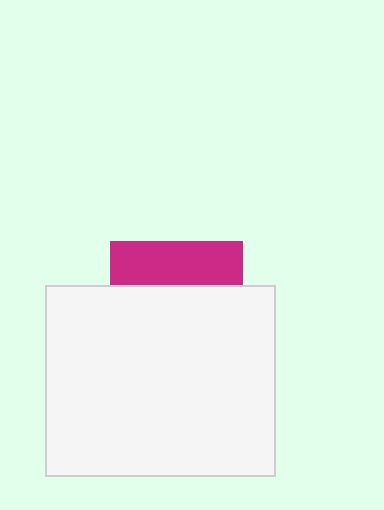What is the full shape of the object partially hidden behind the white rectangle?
The partially hidden object is a magenta square.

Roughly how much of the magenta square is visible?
A small part of it is visible (roughly 33%).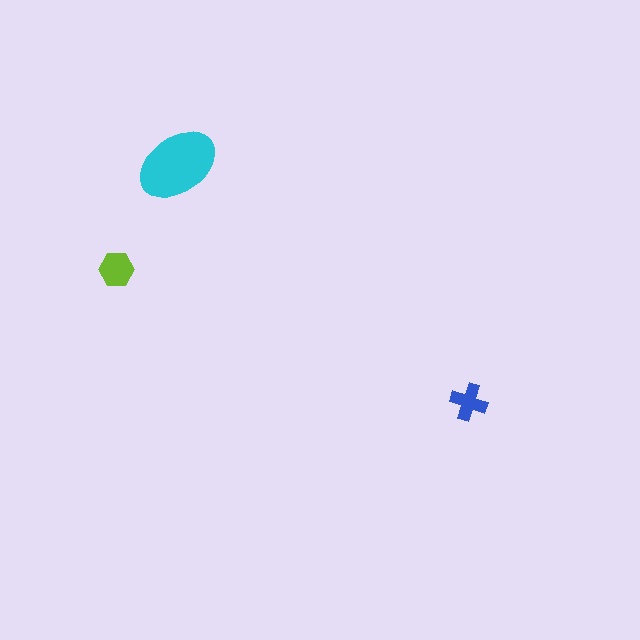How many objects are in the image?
There are 3 objects in the image.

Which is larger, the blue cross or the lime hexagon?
The lime hexagon.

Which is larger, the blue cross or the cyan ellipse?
The cyan ellipse.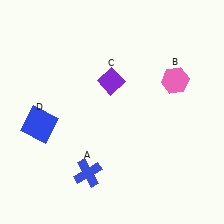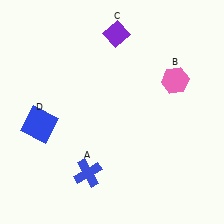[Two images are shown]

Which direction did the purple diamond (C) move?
The purple diamond (C) moved up.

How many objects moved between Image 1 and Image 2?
1 object moved between the two images.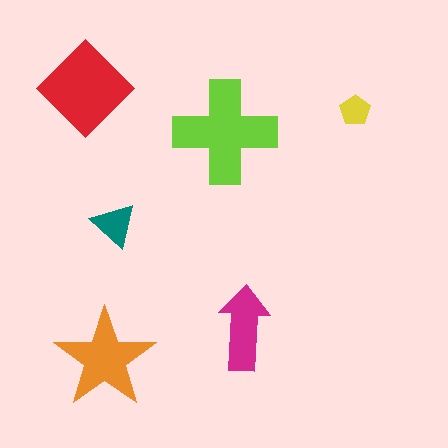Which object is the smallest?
The yellow pentagon.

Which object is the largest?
The lime cross.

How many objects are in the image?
There are 6 objects in the image.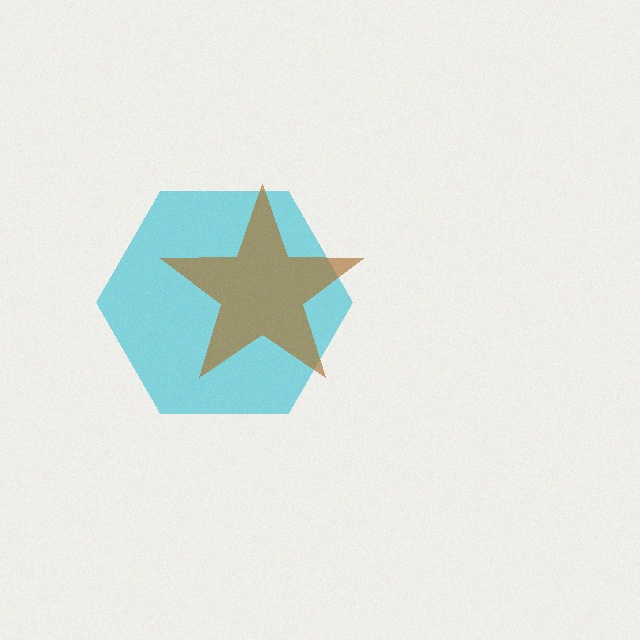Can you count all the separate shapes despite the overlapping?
Yes, there are 2 separate shapes.